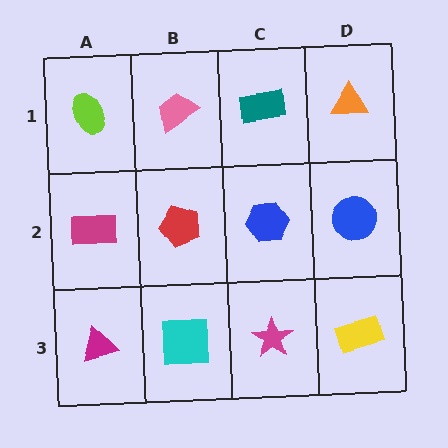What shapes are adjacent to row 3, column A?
A magenta rectangle (row 2, column A), a cyan square (row 3, column B).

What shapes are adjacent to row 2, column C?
A teal rectangle (row 1, column C), a magenta star (row 3, column C), a red pentagon (row 2, column B), a blue circle (row 2, column D).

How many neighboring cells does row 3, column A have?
2.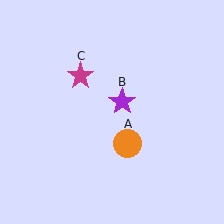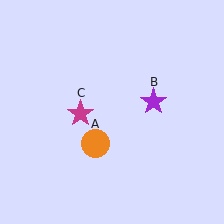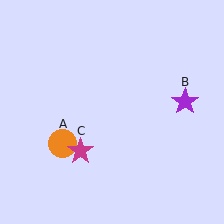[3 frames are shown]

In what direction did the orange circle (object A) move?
The orange circle (object A) moved left.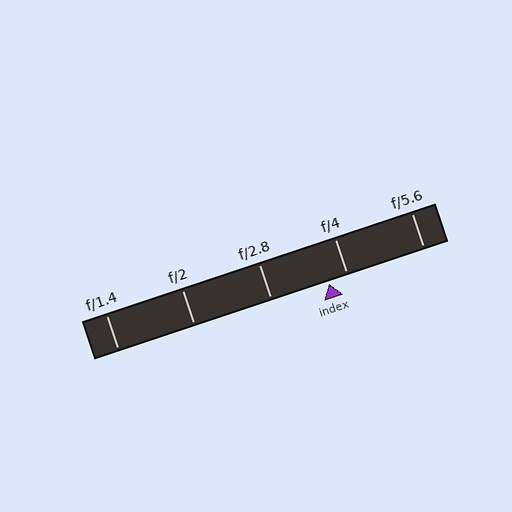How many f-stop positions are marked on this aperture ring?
There are 5 f-stop positions marked.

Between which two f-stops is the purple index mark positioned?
The index mark is between f/2.8 and f/4.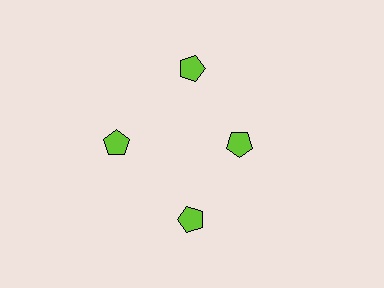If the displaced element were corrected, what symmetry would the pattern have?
It would have 4-fold rotational symmetry — the pattern would map onto itself every 90 degrees.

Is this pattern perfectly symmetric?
No. The 4 lime pentagons are arranged in a ring, but one element near the 3 o'clock position is pulled inward toward the center, breaking the 4-fold rotational symmetry.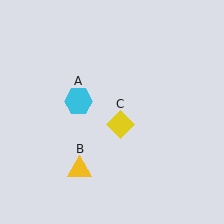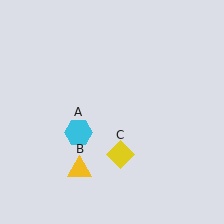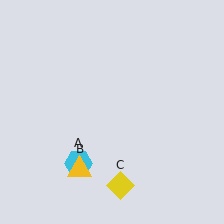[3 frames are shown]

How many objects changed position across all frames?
2 objects changed position: cyan hexagon (object A), yellow diamond (object C).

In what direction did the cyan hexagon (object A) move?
The cyan hexagon (object A) moved down.